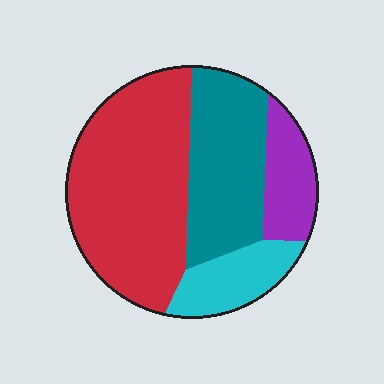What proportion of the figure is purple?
Purple covers around 10% of the figure.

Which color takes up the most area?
Red, at roughly 45%.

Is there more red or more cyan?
Red.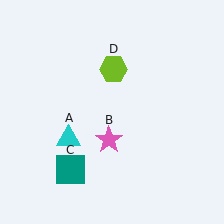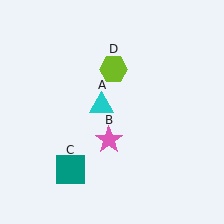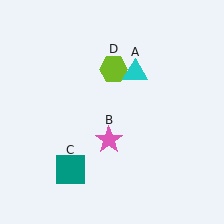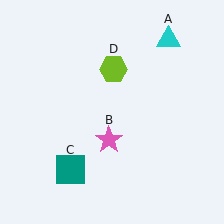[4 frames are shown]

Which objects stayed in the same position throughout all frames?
Pink star (object B) and teal square (object C) and lime hexagon (object D) remained stationary.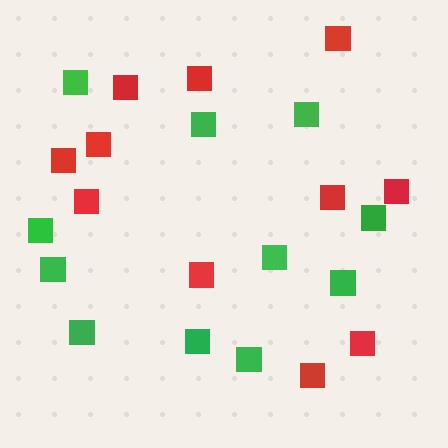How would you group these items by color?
There are 2 groups: one group of green squares (11) and one group of red squares (11).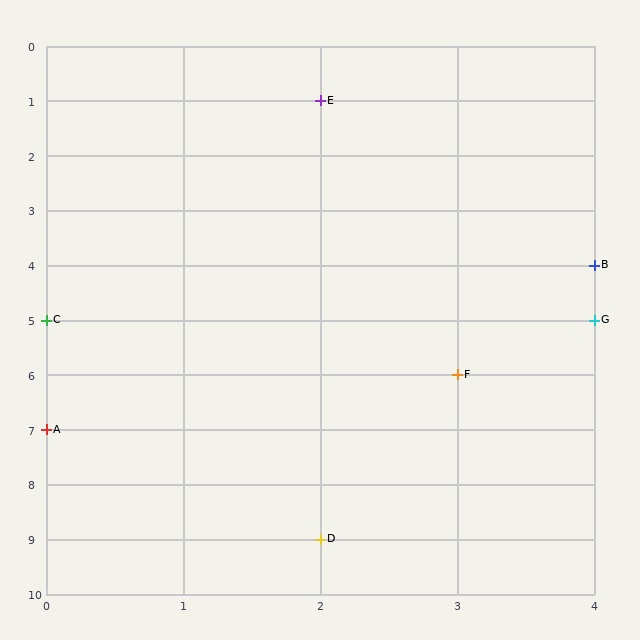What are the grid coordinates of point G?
Point G is at grid coordinates (4, 5).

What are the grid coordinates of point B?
Point B is at grid coordinates (4, 4).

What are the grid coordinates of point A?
Point A is at grid coordinates (0, 7).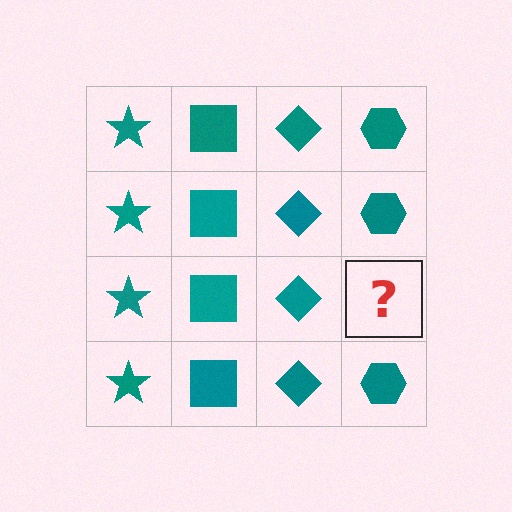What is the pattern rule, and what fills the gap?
The rule is that each column has a consistent shape. The gap should be filled with a teal hexagon.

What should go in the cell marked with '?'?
The missing cell should contain a teal hexagon.